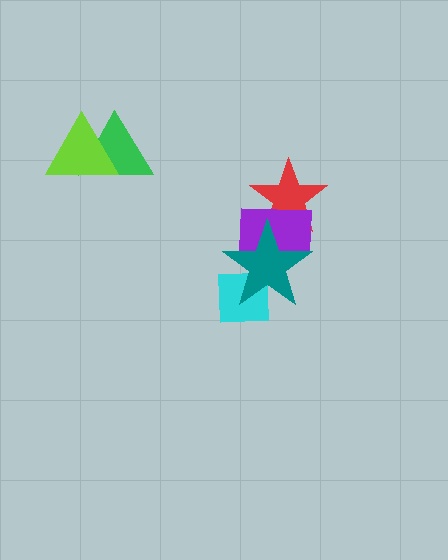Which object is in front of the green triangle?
The lime triangle is in front of the green triangle.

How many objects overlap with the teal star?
3 objects overlap with the teal star.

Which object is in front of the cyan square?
The teal star is in front of the cyan square.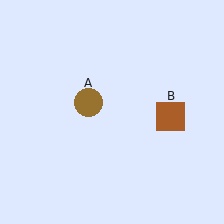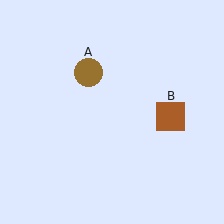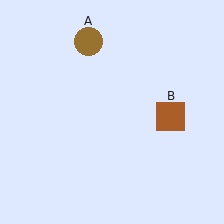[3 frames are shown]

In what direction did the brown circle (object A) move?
The brown circle (object A) moved up.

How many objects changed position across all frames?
1 object changed position: brown circle (object A).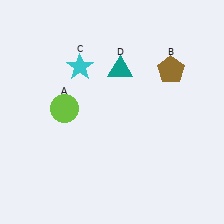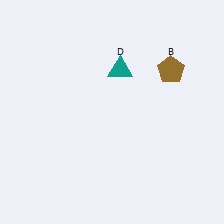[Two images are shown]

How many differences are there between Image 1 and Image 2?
There are 2 differences between the two images.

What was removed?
The cyan star (C), the lime circle (A) were removed in Image 2.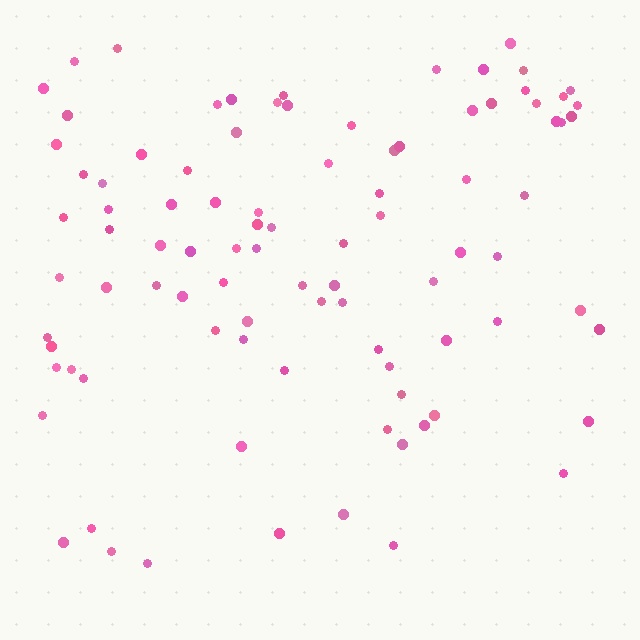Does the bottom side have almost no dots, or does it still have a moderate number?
Still a moderate number, just noticeably fewer than the top.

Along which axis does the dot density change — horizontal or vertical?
Vertical.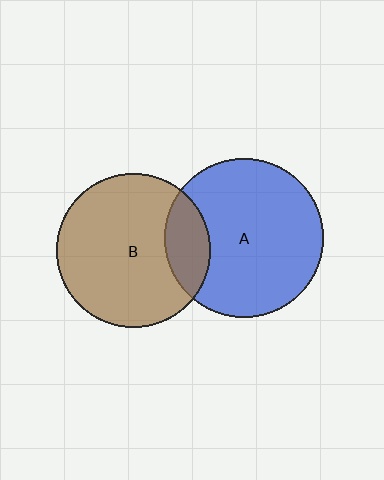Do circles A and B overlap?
Yes.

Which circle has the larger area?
Circle A (blue).